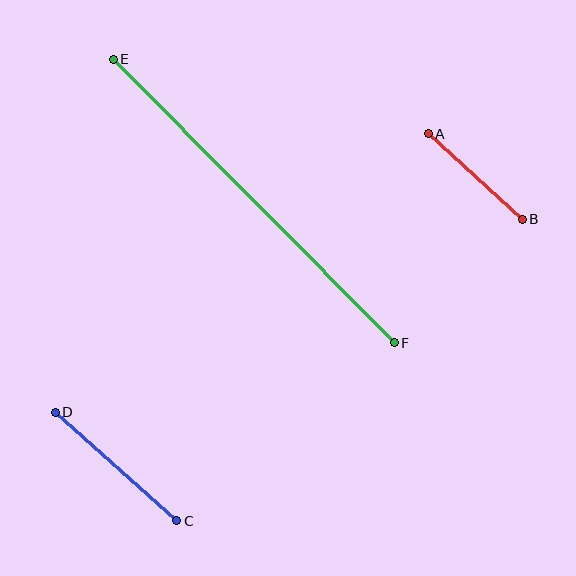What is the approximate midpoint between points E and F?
The midpoint is at approximately (254, 201) pixels.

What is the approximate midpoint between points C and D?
The midpoint is at approximately (116, 466) pixels.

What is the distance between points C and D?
The distance is approximately 163 pixels.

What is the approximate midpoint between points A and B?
The midpoint is at approximately (475, 177) pixels.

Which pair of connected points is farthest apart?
Points E and F are farthest apart.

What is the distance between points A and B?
The distance is approximately 127 pixels.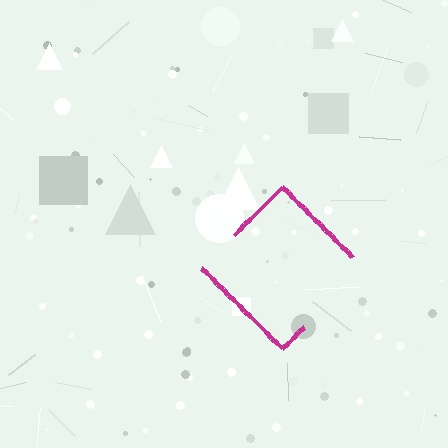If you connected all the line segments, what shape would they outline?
They would outline a diamond.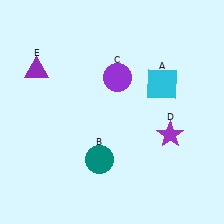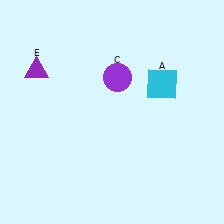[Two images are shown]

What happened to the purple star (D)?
The purple star (D) was removed in Image 2. It was in the bottom-right area of Image 1.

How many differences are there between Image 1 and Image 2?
There are 2 differences between the two images.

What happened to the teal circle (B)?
The teal circle (B) was removed in Image 2. It was in the bottom-left area of Image 1.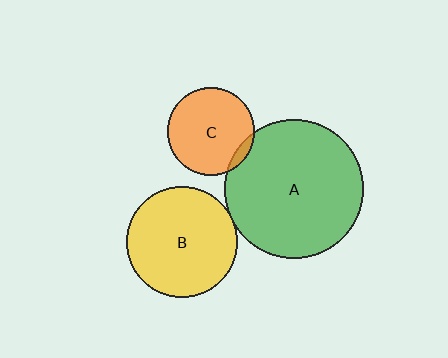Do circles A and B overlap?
Yes.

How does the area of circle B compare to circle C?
Approximately 1.6 times.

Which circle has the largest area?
Circle A (green).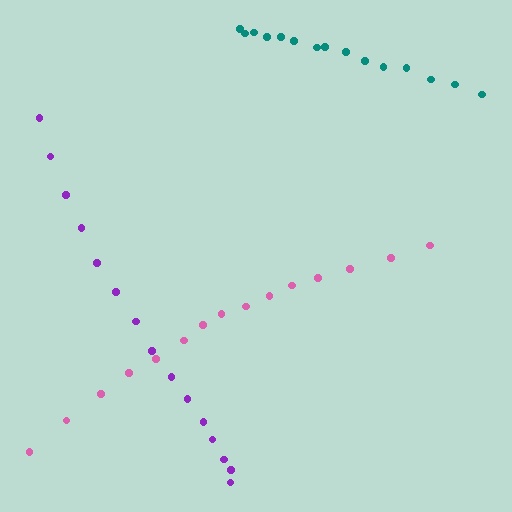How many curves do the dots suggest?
There are 3 distinct paths.